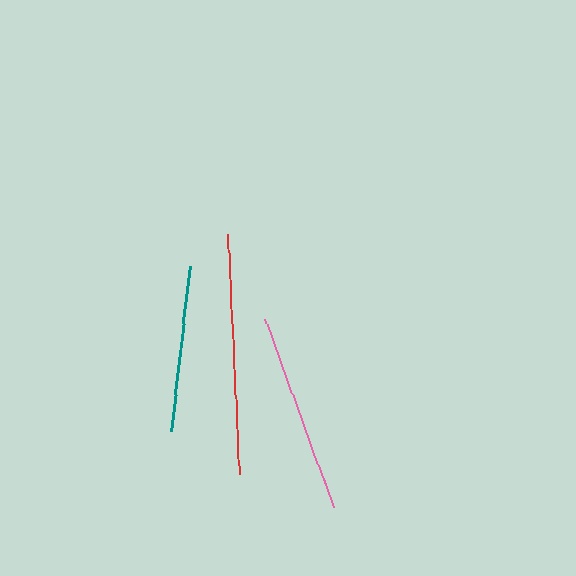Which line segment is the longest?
The red line is the longest at approximately 241 pixels.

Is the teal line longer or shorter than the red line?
The red line is longer than the teal line.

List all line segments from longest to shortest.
From longest to shortest: red, pink, teal.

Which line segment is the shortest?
The teal line is the shortest at approximately 165 pixels.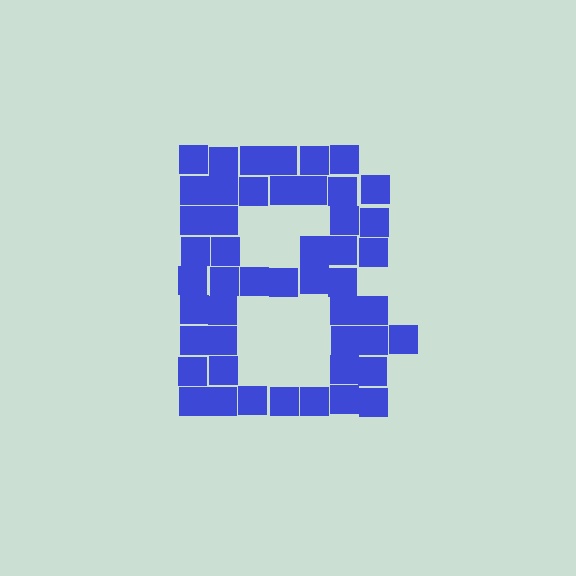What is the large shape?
The large shape is the letter B.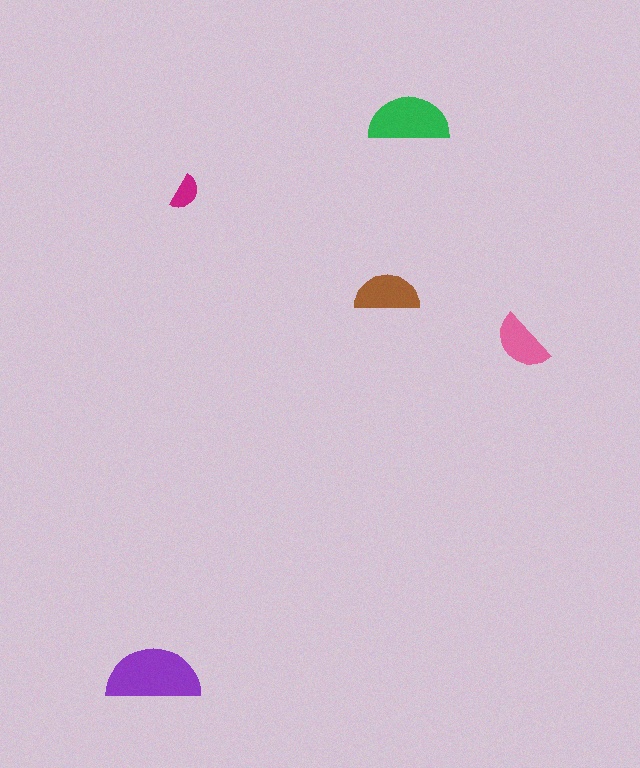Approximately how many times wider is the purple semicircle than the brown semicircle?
About 1.5 times wider.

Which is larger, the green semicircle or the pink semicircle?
The green one.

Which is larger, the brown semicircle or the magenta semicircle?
The brown one.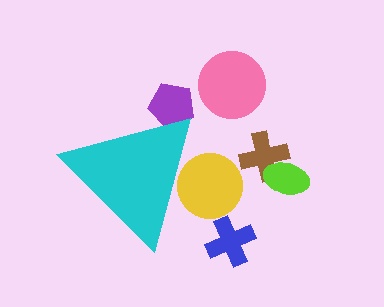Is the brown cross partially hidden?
No, the brown cross is fully visible.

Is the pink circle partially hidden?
No, the pink circle is fully visible.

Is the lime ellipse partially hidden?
No, the lime ellipse is fully visible.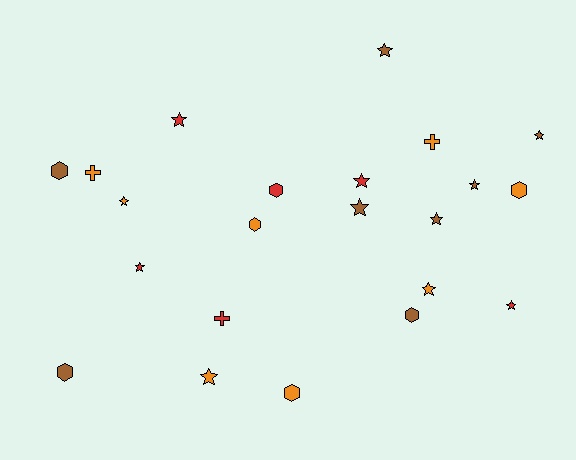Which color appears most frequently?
Orange, with 8 objects.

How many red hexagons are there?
There is 1 red hexagon.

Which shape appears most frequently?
Star, with 12 objects.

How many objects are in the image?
There are 22 objects.